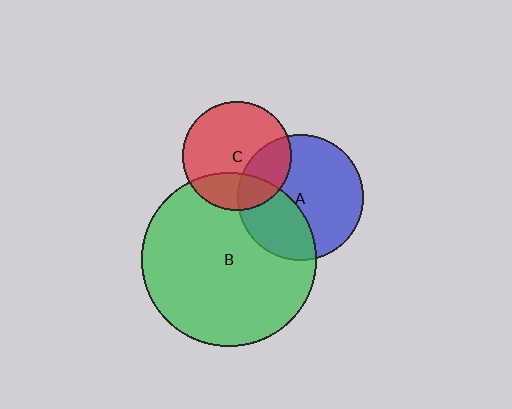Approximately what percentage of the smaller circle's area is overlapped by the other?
Approximately 30%.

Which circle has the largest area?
Circle B (green).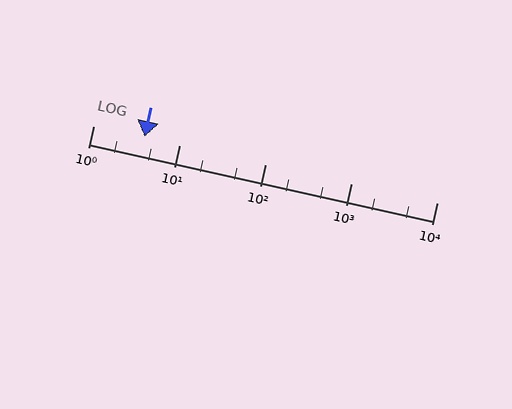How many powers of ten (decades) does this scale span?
The scale spans 4 decades, from 1 to 10000.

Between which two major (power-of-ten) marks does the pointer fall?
The pointer is between 1 and 10.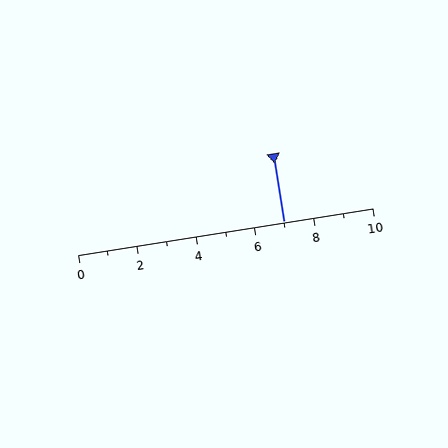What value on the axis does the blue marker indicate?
The marker indicates approximately 7.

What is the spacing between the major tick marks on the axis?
The major ticks are spaced 2 apart.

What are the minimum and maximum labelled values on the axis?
The axis runs from 0 to 10.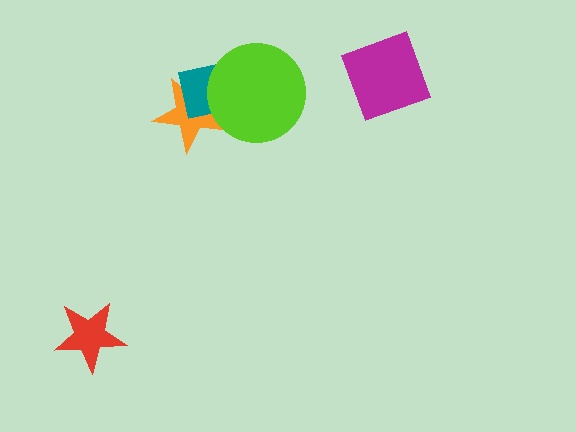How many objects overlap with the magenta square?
0 objects overlap with the magenta square.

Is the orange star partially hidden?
Yes, it is partially covered by another shape.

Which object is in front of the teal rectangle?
The lime circle is in front of the teal rectangle.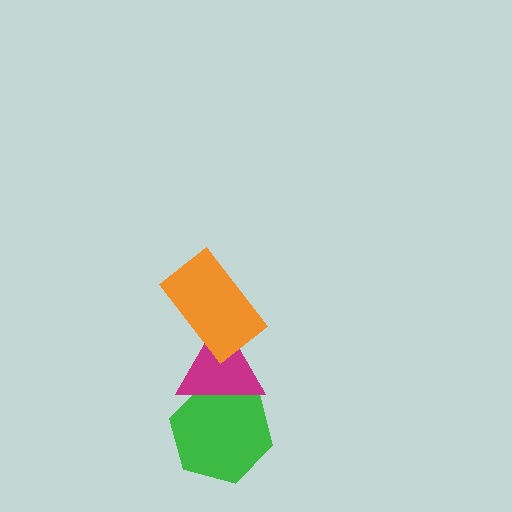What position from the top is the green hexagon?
The green hexagon is 3rd from the top.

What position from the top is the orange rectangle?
The orange rectangle is 1st from the top.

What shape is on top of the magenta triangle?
The orange rectangle is on top of the magenta triangle.